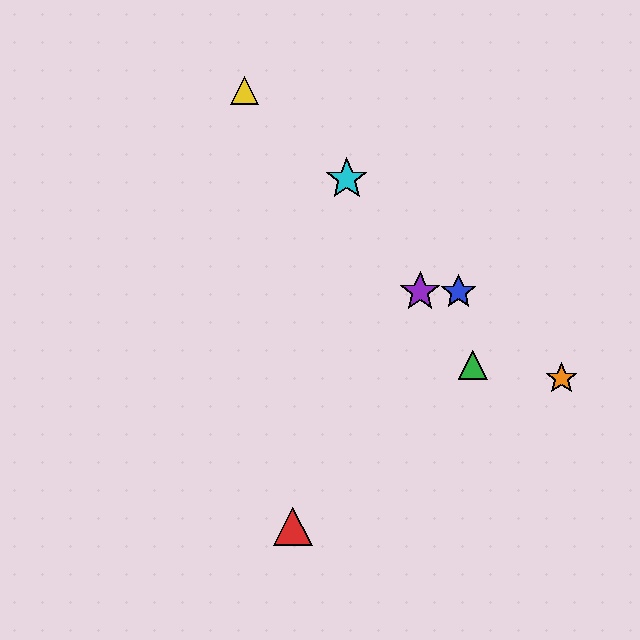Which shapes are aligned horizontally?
The blue star, the purple star are aligned horizontally.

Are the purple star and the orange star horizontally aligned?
No, the purple star is at y≈292 and the orange star is at y≈379.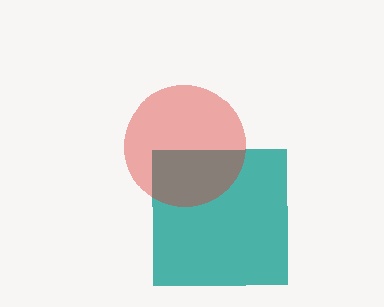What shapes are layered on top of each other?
The layered shapes are: a teal square, a red circle.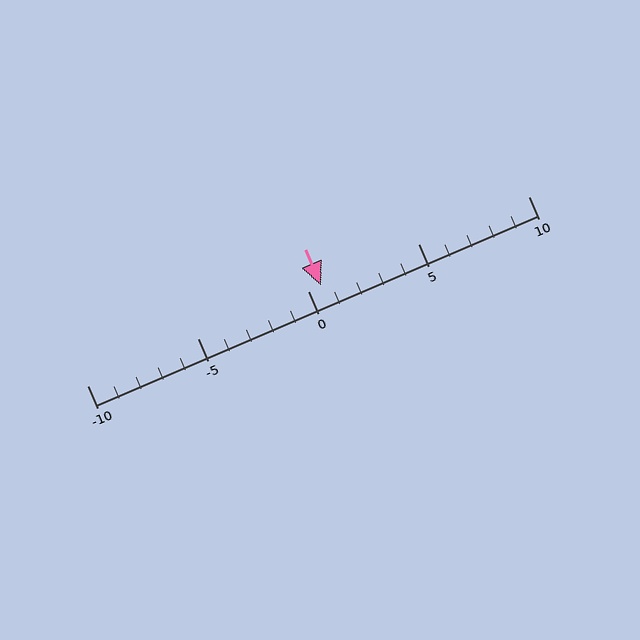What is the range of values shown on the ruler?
The ruler shows values from -10 to 10.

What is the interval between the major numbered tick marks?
The major tick marks are spaced 5 units apart.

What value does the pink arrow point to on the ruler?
The pink arrow points to approximately 1.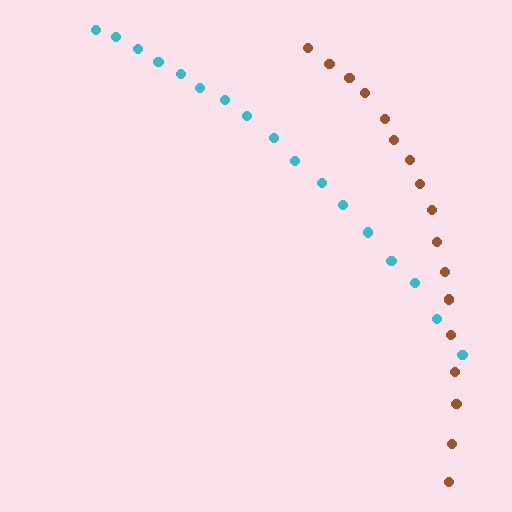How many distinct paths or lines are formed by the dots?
There are 2 distinct paths.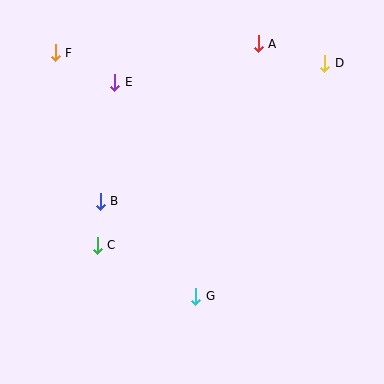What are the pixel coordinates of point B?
Point B is at (100, 201).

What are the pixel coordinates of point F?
Point F is at (55, 53).